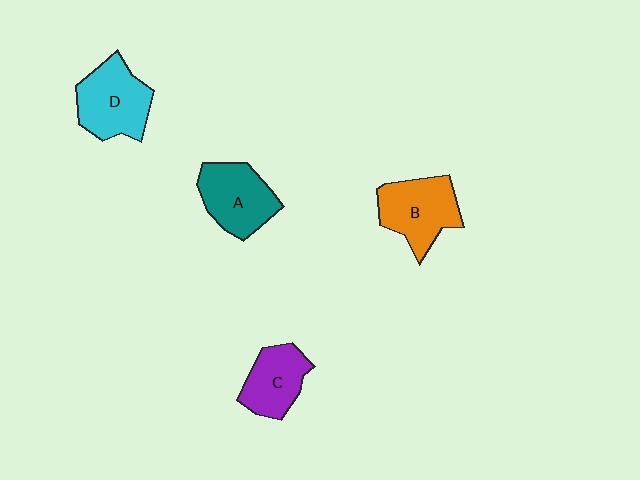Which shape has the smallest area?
Shape C (purple).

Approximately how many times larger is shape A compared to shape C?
Approximately 1.2 times.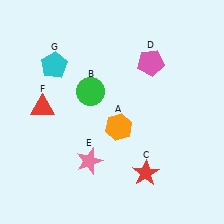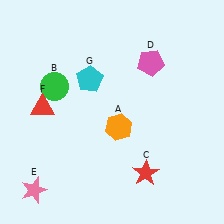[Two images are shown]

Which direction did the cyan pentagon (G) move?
The cyan pentagon (G) moved right.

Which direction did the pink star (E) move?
The pink star (E) moved left.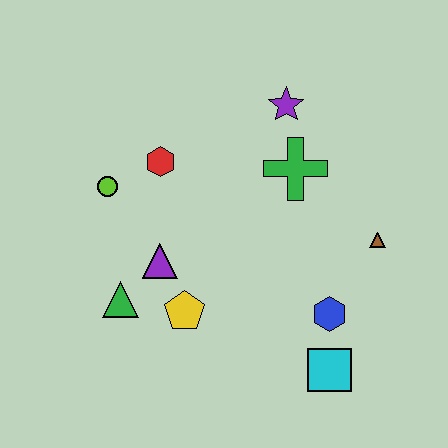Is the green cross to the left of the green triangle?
No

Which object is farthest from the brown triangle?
The lime circle is farthest from the brown triangle.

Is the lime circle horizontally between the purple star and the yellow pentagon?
No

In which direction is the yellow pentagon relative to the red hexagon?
The yellow pentagon is below the red hexagon.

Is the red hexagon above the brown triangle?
Yes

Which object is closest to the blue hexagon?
The cyan square is closest to the blue hexagon.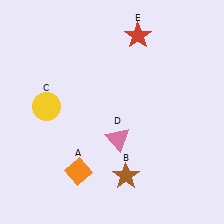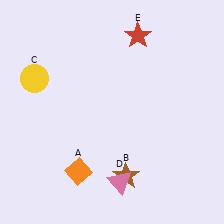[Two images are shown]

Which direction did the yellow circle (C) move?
The yellow circle (C) moved up.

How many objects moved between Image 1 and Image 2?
2 objects moved between the two images.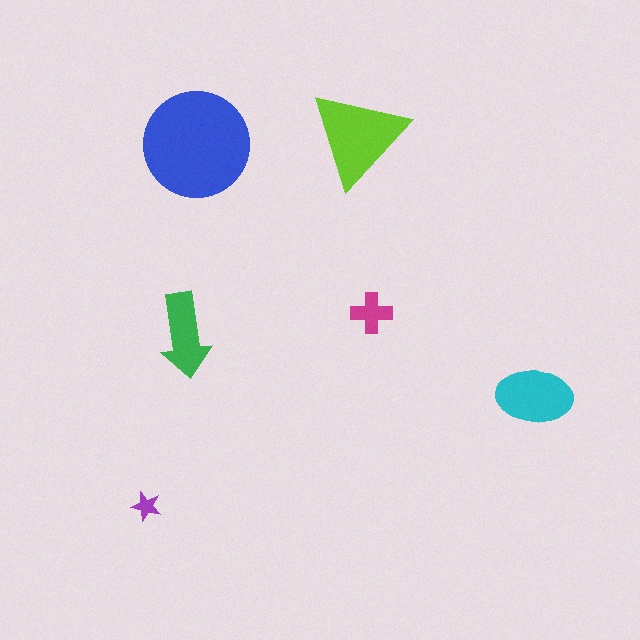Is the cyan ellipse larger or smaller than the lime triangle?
Smaller.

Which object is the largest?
The blue circle.